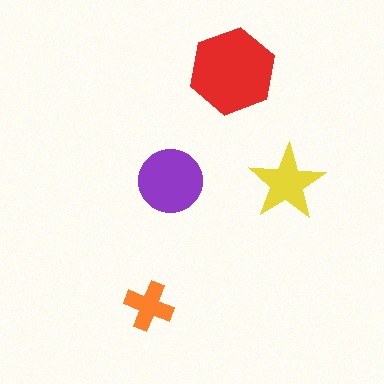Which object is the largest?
The red hexagon.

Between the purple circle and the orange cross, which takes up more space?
The purple circle.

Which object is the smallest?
The orange cross.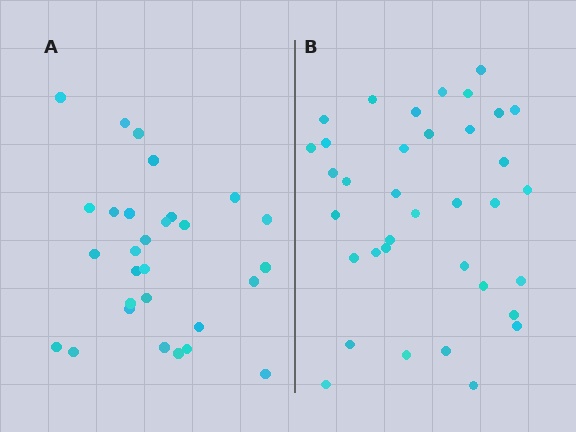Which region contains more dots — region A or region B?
Region B (the right region) has more dots.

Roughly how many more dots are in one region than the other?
Region B has roughly 8 or so more dots than region A.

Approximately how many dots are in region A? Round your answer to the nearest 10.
About 30 dots. (The exact count is 29, which rounds to 30.)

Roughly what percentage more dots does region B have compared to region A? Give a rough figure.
About 25% more.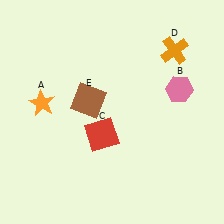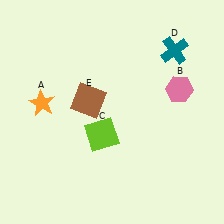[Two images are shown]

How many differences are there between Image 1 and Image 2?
There are 2 differences between the two images.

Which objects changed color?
C changed from red to lime. D changed from orange to teal.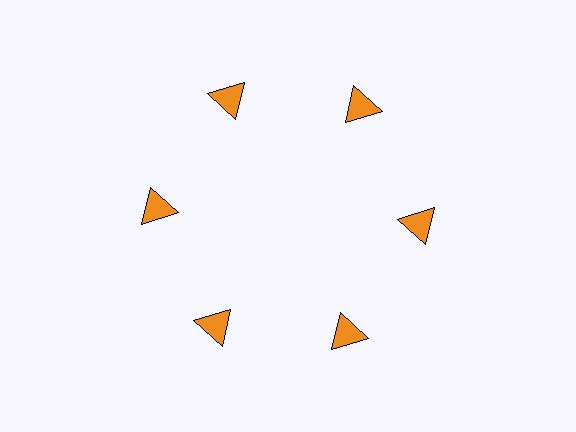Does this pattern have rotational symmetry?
Yes, this pattern has 6-fold rotational symmetry. It looks the same after rotating 60 degrees around the center.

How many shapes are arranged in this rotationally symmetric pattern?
There are 6 shapes, arranged in 6 groups of 1.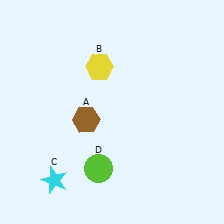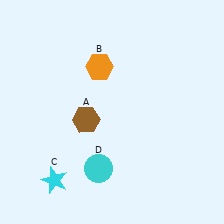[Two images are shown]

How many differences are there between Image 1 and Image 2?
There are 2 differences between the two images.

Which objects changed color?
B changed from yellow to orange. D changed from lime to cyan.